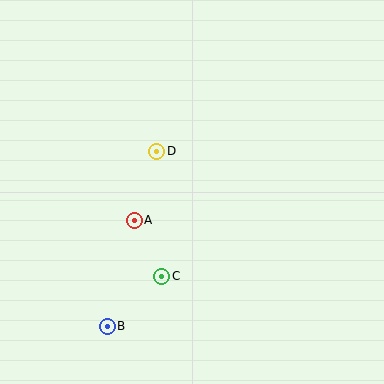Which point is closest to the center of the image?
Point D at (157, 151) is closest to the center.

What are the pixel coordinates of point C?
Point C is at (162, 276).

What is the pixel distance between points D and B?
The distance between D and B is 182 pixels.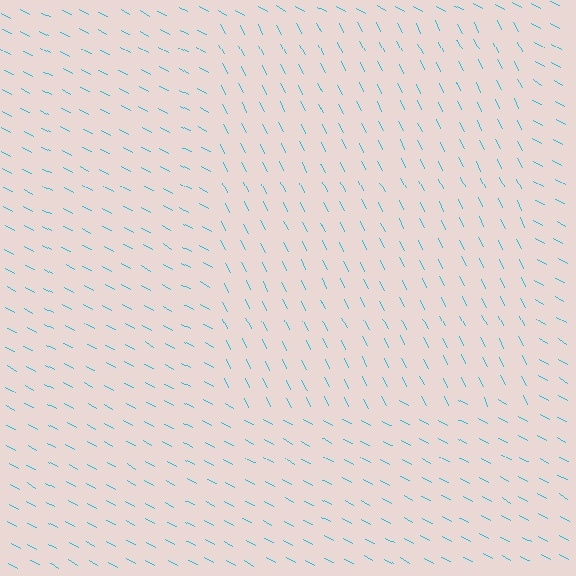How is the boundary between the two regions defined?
The boundary is defined purely by a change in line orientation (approximately 35 degrees difference). All lines are the same color and thickness.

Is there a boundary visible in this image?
Yes, there is a texture boundary formed by a change in line orientation.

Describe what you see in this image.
The image is filled with small cyan line segments. A rectangle region in the image has lines oriented differently from the surrounding lines, creating a visible texture boundary.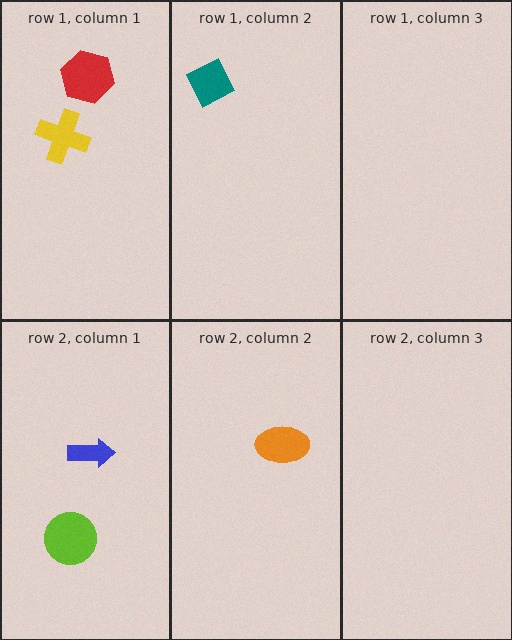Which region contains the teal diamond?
The row 1, column 2 region.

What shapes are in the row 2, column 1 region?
The blue arrow, the lime circle.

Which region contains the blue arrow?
The row 2, column 1 region.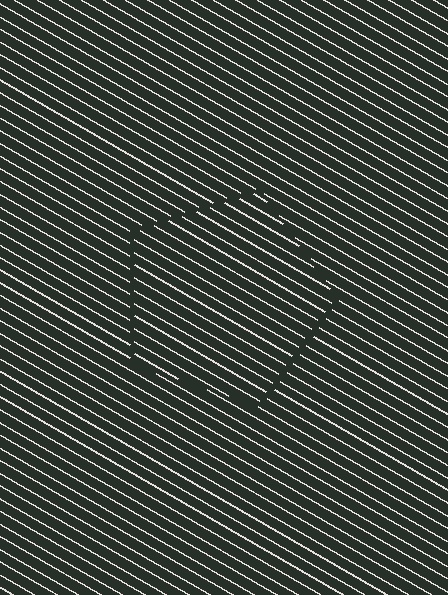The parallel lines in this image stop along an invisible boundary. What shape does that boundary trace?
An illusory pentagon. The interior of the shape contains the same grating, shifted by half a period — the contour is defined by the phase discontinuity where line-ends from the inner and outer gratings abut.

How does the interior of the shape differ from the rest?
The interior of the shape contains the same grating, shifted by half a period — the contour is defined by the phase discontinuity where line-ends from the inner and outer gratings abut.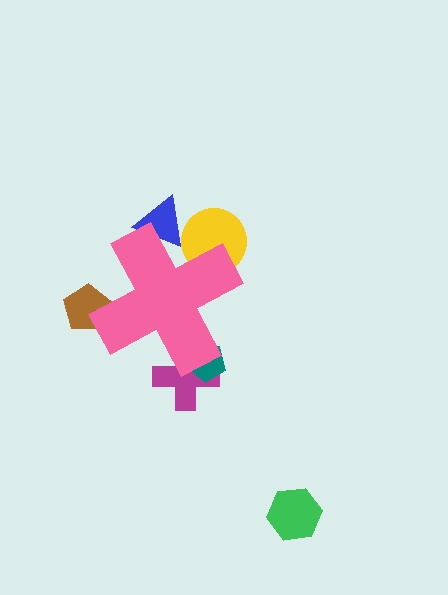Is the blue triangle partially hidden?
Yes, the blue triangle is partially hidden behind the pink cross.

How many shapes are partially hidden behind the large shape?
5 shapes are partially hidden.